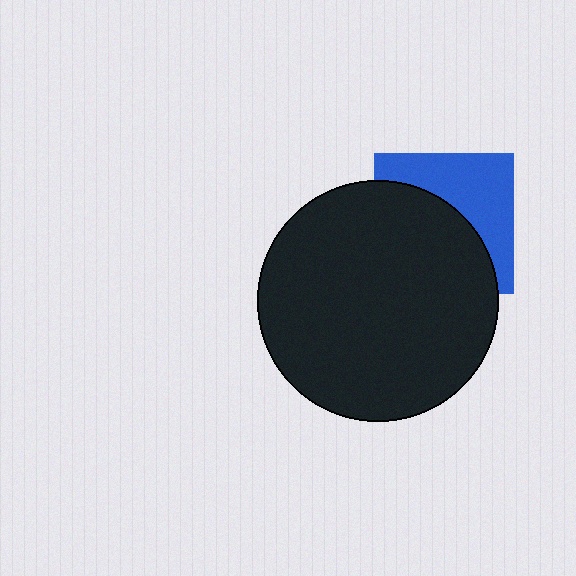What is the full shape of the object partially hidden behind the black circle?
The partially hidden object is a blue square.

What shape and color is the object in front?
The object in front is a black circle.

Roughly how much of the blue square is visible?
A small part of it is visible (roughly 43%).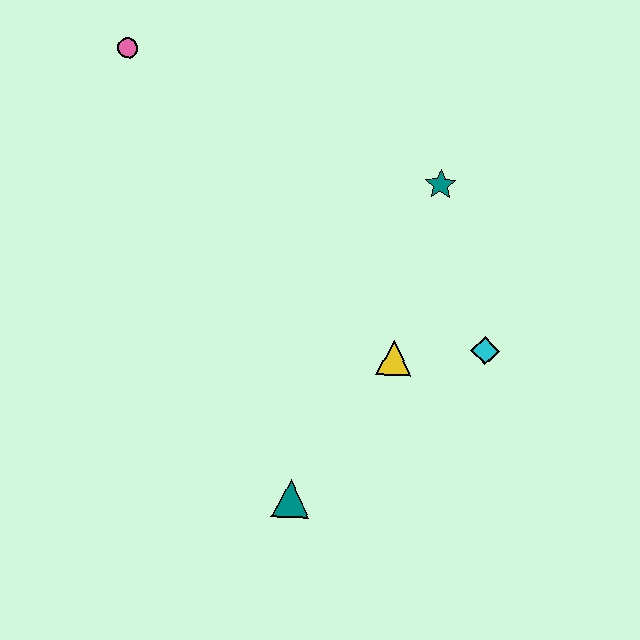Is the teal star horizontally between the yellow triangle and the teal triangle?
No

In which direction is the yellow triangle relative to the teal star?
The yellow triangle is below the teal star.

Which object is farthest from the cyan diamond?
The pink circle is farthest from the cyan diamond.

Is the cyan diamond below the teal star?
Yes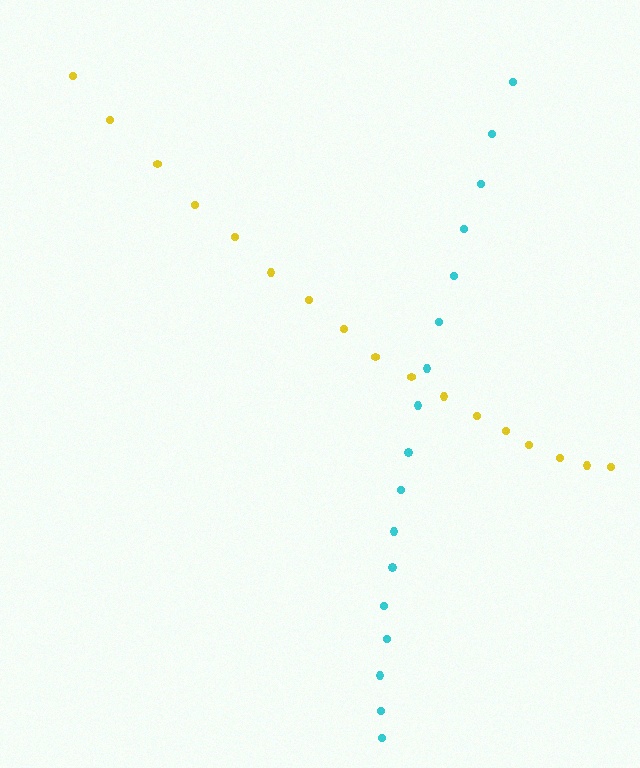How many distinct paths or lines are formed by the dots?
There are 2 distinct paths.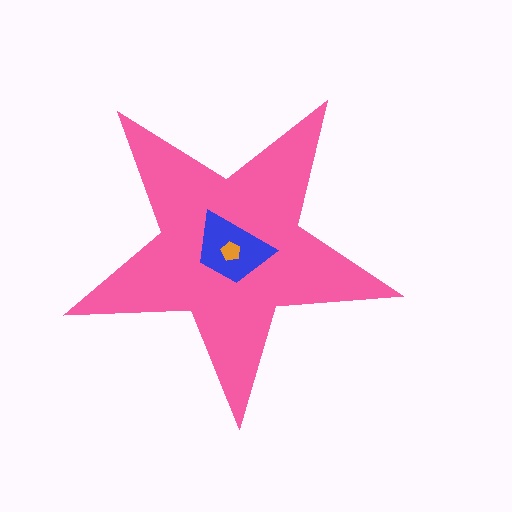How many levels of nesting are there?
3.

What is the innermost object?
The orange pentagon.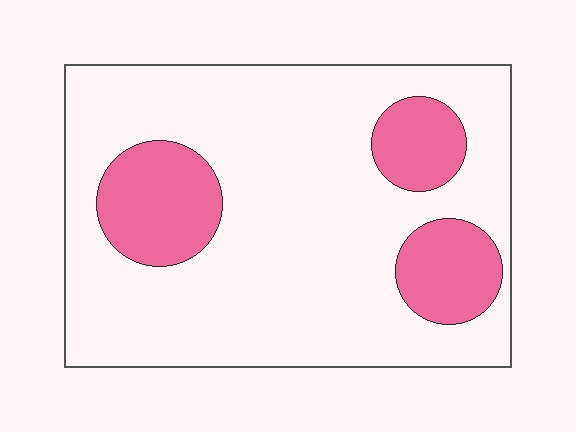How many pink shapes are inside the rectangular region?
3.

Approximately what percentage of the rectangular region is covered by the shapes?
Approximately 20%.